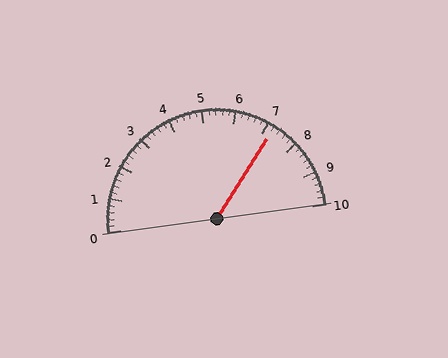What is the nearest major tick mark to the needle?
The nearest major tick mark is 7.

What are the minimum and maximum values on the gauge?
The gauge ranges from 0 to 10.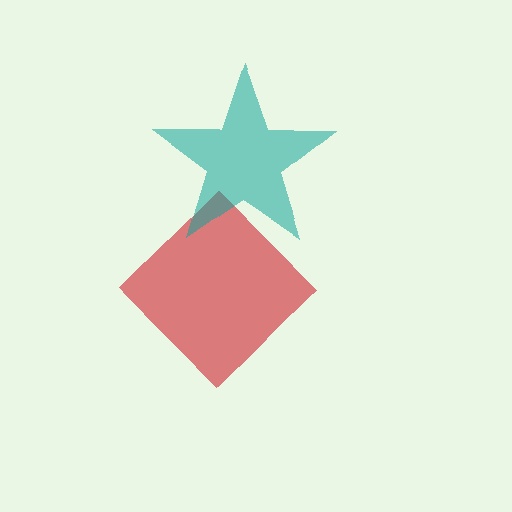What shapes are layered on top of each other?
The layered shapes are: a red diamond, a teal star.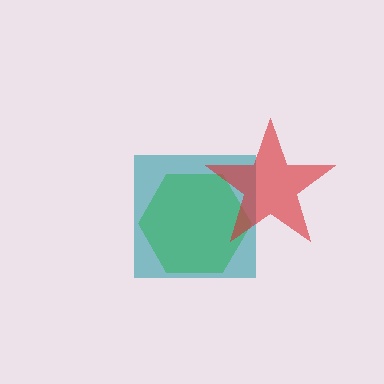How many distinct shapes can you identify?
There are 3 distinct shapes: a teal square, a green hexagon, a red star.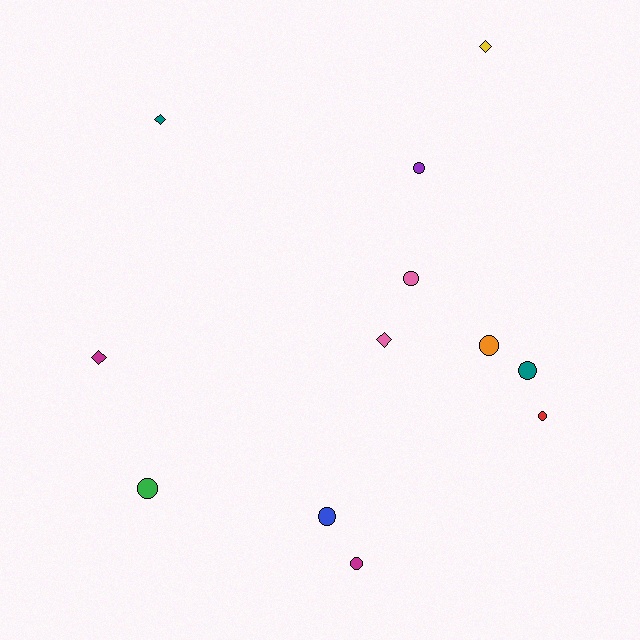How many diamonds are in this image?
There are 4 diamonds.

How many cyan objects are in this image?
There are no cyan objects.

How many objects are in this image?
There are 12 objects.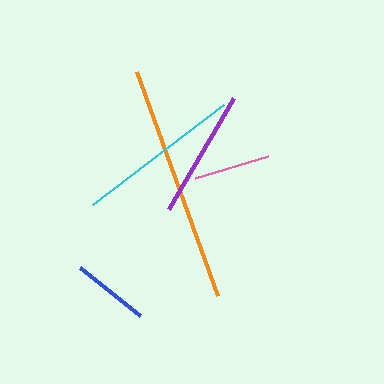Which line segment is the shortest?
The pink line is the shortest at approximately 76 pixels.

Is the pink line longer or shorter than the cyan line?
The cyan line is longer than the pink line.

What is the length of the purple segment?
The purple segment is approximately 129 pixels long.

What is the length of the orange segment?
The orange segment is approximately 238 pixels long.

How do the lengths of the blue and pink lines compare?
The blue and pink lines are approximately the same length.